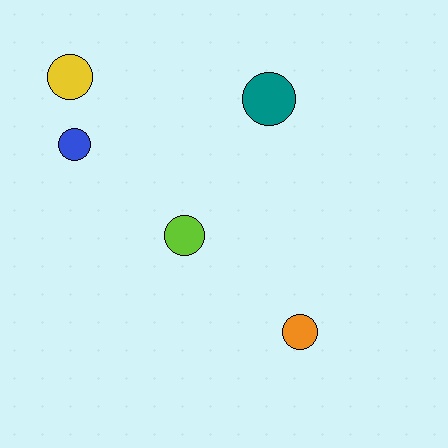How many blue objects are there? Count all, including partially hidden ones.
There is 1 blue object.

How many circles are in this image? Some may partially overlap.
There are 5 circles.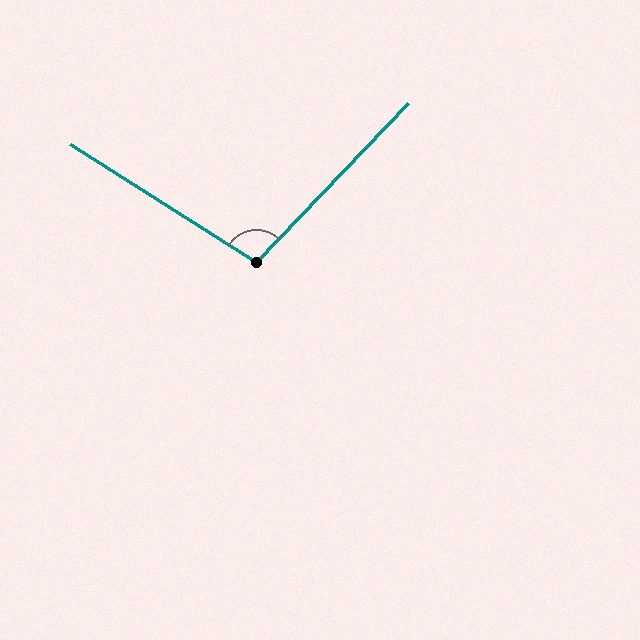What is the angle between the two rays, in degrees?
Approximately 101 degrees.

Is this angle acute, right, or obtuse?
It is obtuse.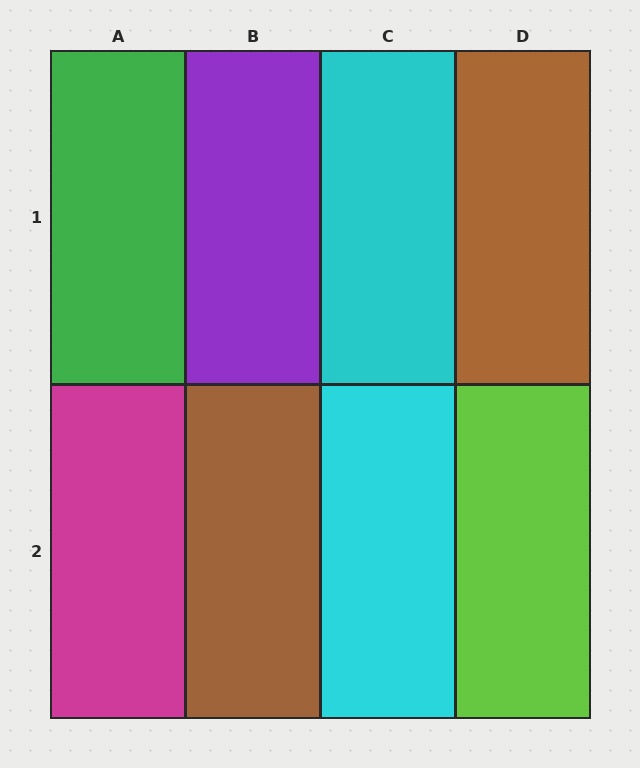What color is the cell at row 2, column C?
Cyan.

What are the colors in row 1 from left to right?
Green, purple, cyan, brown.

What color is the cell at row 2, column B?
Brown.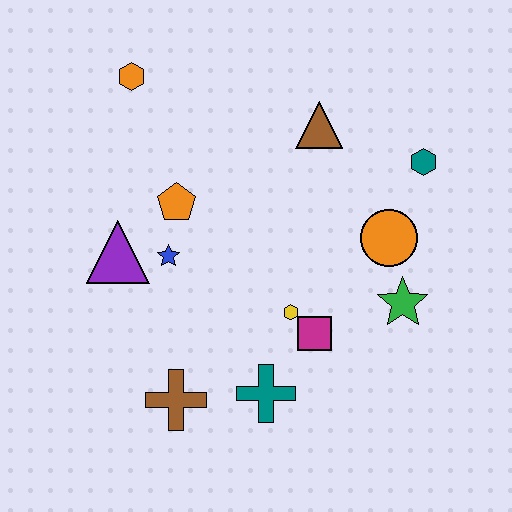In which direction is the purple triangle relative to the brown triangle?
The purple triangle is to the left of the brown triangle.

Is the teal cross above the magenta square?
No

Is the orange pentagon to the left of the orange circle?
Yes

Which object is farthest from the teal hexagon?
The brown cross is farthest from the teal hexagon.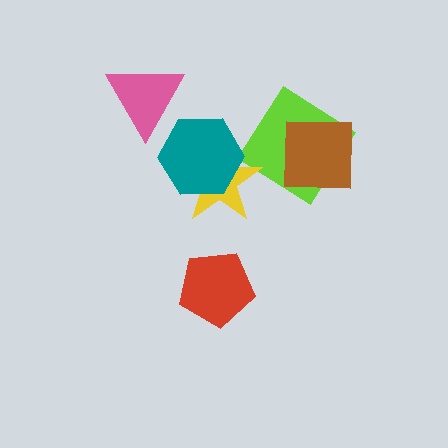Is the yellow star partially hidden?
Yes, it is partially covered by another shape.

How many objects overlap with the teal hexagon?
1 object overlaps with the teal hexagon.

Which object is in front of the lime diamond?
The brown square is in front of the lime diamond.